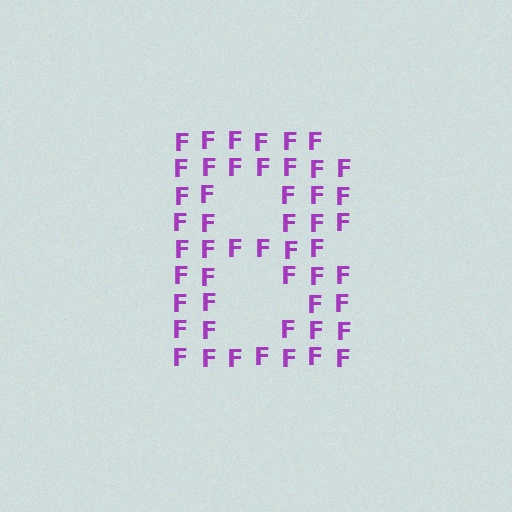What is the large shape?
The large shape is the letter B.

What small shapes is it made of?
It is made of small letter F's.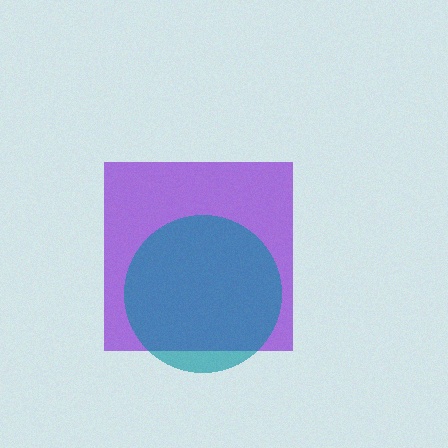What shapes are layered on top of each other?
The layered shapes are: a purple square, a teal circle.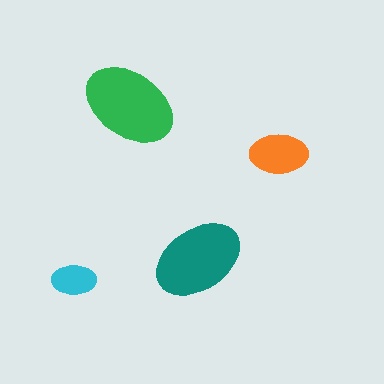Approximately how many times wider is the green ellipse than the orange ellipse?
About 1.5 times wider.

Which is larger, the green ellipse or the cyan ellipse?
The green one.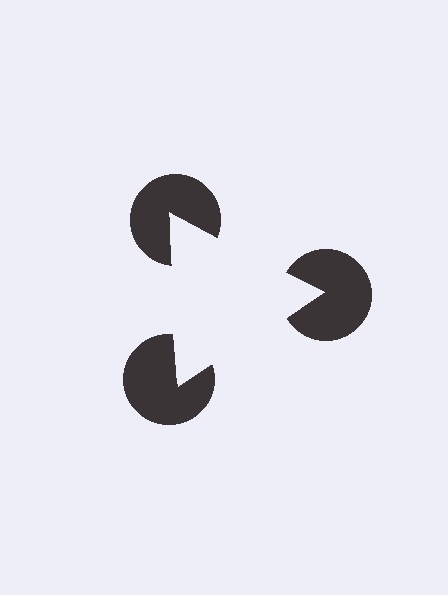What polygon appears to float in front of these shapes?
An illusory triangle — its edges are inferred from the aligned wedge cuts in the pac-man discs, not physically drawn.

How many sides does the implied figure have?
3 sides.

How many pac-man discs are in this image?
There are 3 — one at each vertex of the illusory triangle.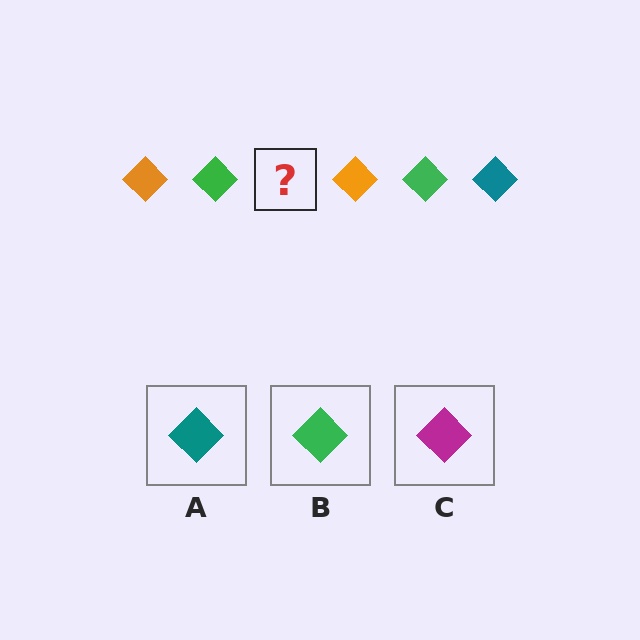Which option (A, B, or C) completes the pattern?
A.